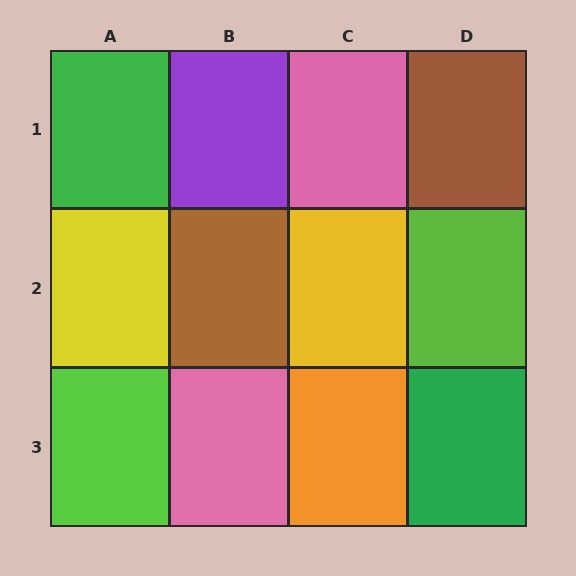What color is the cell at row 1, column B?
Purple.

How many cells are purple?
1 cell is purple.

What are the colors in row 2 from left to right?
Yellow, brown, yellow, lime.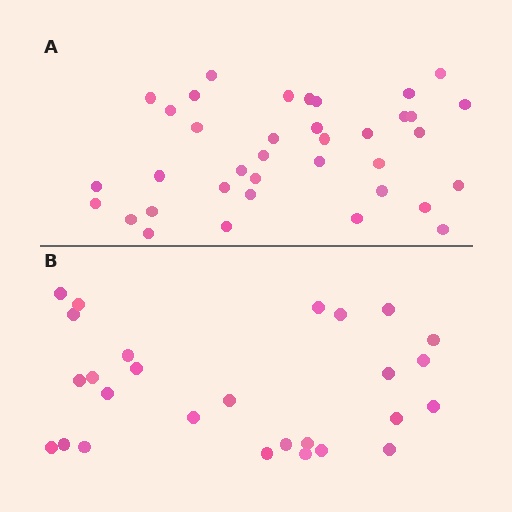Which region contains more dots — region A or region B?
Region A (the top region) has more dots.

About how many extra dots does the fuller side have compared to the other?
Region A has roughly 10 or so more dots than region B.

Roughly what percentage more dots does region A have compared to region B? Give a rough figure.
About 35% more.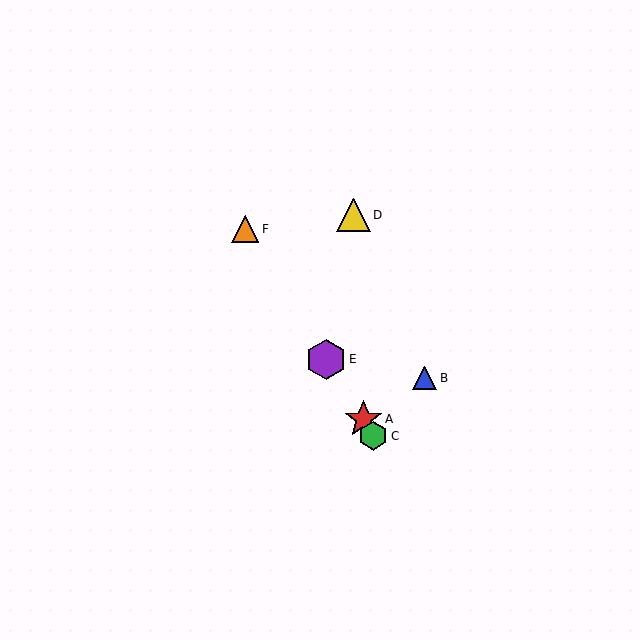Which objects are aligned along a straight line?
Objects A, C, E, F are aligned along a straight line.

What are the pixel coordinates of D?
Object D is at (353, 215).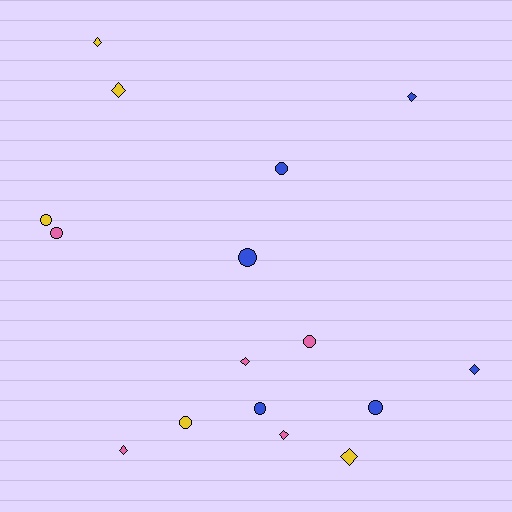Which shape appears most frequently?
Circle, with 8 objects.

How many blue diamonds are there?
There are 2 blue diamonds.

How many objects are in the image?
There are 16 objects.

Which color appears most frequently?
Blue, with 6 objects.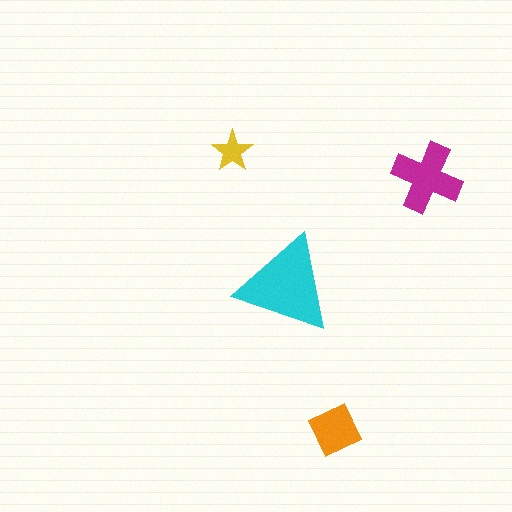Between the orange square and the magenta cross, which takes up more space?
The magenta cross.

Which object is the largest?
The cyan triangle.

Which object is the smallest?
The yellow star.